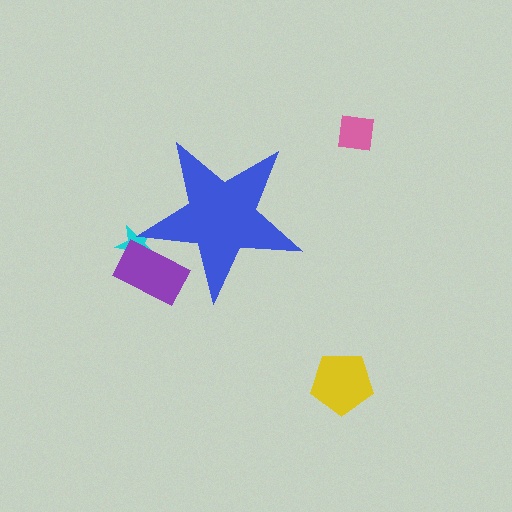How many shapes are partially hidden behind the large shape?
2 shapes are partially hidden.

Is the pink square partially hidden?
No, the pink square is fully visible.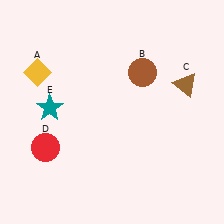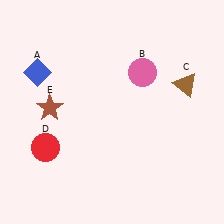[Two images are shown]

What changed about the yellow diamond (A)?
In Image 1, A is yellow. In Image 2, it changed to blue.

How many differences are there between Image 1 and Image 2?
There are 3 differences between the two images.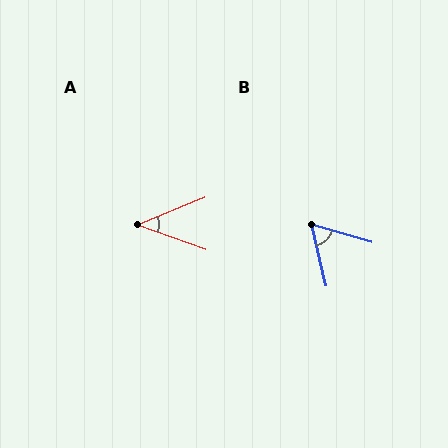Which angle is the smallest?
A, at approximately 42 degrees.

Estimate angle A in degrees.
Approximately 42 degrees.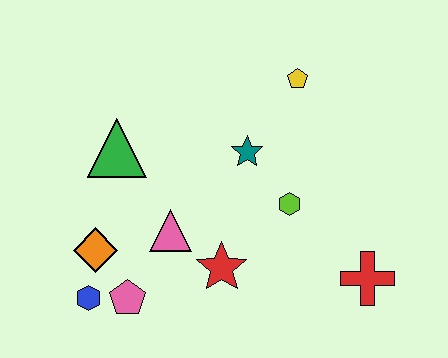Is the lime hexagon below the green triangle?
Yes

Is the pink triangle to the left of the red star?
Yes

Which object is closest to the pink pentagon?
The blue hexagon is closest to the pink pentagon.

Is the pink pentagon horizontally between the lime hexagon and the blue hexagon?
Yes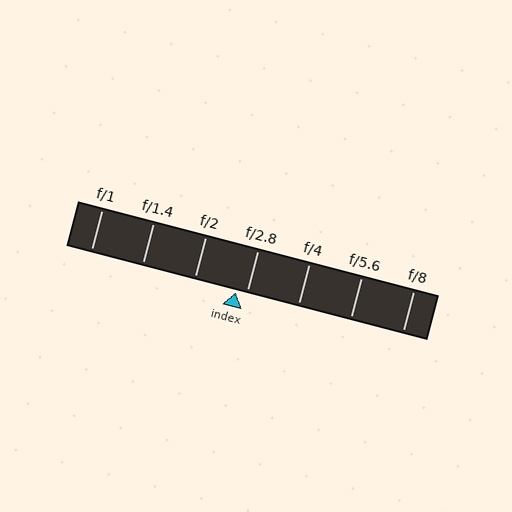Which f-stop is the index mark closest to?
The index mark is closest to f/2.8.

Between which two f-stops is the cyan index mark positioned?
The index mark is between f/2 and f/2.8.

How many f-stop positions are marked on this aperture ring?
There are 7 f-stop positions marked.